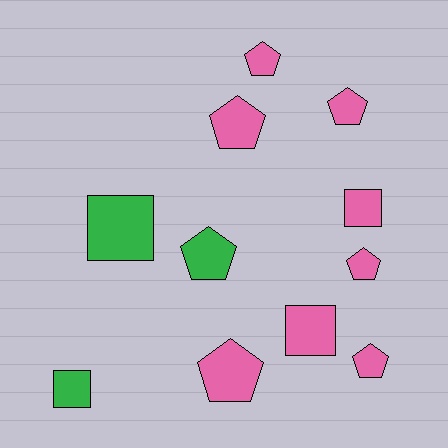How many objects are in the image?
There are 11 objects.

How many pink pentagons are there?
There are 6 pink pentagons.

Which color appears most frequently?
Pink, with 8 objects.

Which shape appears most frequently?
Pentagon, with 7 objects.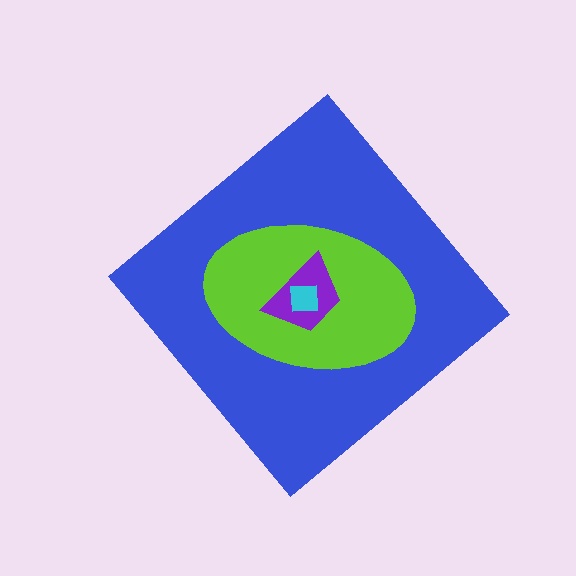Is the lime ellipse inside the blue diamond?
Yes.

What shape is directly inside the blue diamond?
The lime ellipse.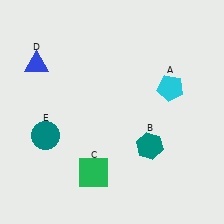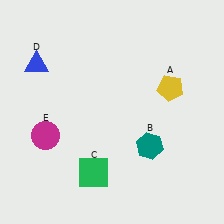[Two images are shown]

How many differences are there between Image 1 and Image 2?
There are 2 differences between the two images.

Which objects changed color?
A changed from cyan to yellow. E changed from teal to magenta.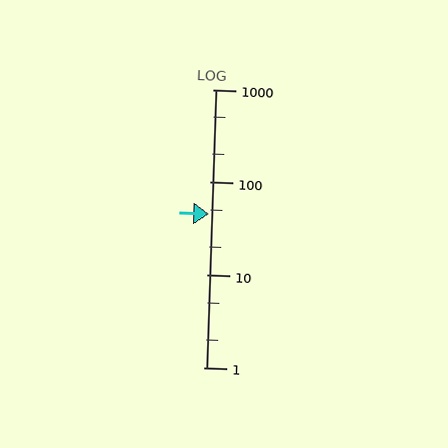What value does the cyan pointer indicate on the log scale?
The pointer indicates approximately 45.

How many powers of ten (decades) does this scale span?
The scale spans 3 decades, from 1 to 1000.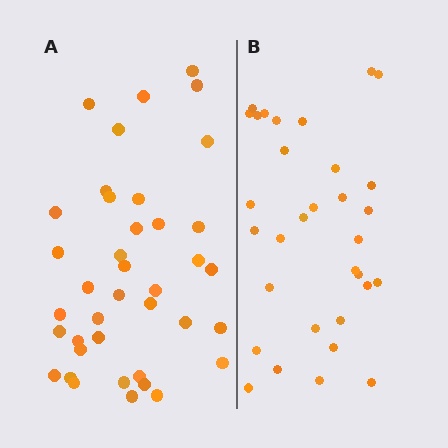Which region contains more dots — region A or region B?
Region A (the left region) has more dots.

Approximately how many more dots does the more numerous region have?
Region A has roughly 8 or so more dots than region B.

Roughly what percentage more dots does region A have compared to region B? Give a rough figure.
About 20% more.